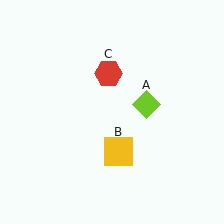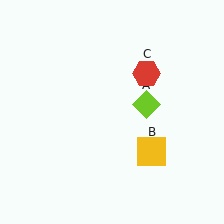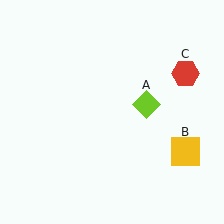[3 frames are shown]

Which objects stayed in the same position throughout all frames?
Lime diamond (object A) remained stationary.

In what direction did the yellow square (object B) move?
The yellow square (object B) moved right.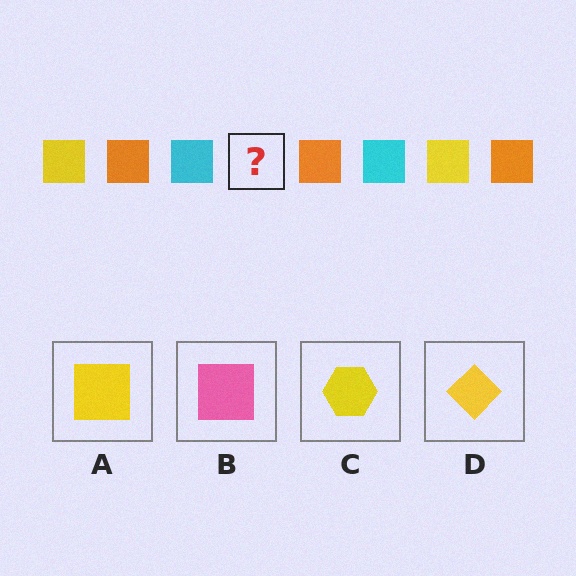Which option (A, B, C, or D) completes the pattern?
A.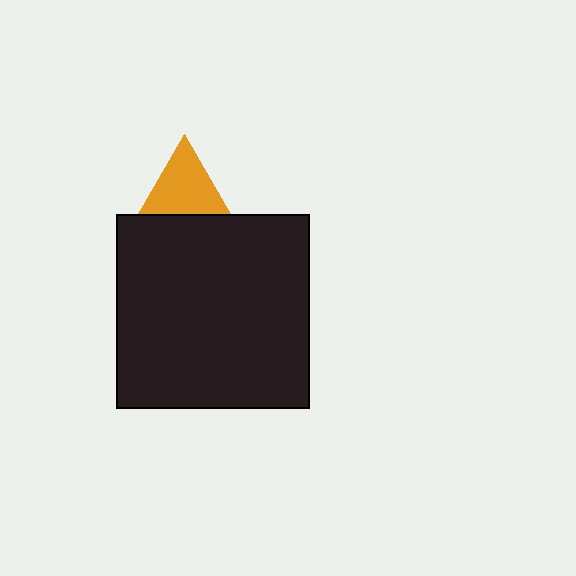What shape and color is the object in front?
The object in front is a black square.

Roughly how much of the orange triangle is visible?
About half of it is visible (roughly 53%).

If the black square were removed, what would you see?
You would see the complete orange triangle.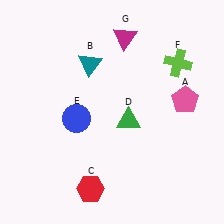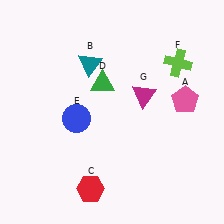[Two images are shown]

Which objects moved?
The objects that moved are: the green triangle (D), the magenta triangle (G).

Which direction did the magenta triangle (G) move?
The magenta triangle (G) moved down.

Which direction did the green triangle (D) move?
The green triangle (D) moved up.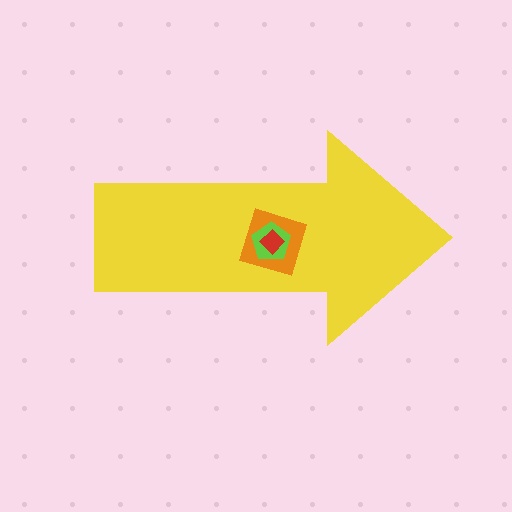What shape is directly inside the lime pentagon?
The red diamond.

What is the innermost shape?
The red diamond.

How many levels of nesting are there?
4.